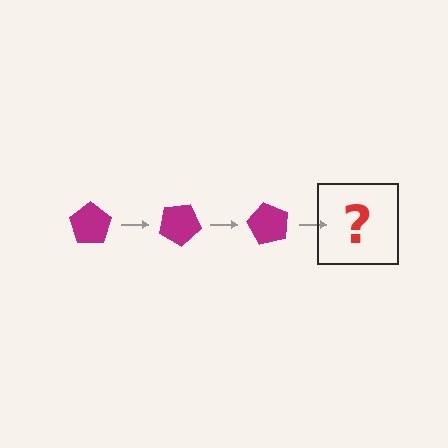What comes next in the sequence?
The next element should be a magenta pentagon rotated 90 degrees.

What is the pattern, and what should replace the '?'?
The pattern is that the pentagon rotates 30 degrees each step. The '?' should be a magenta pentagon rotated 90 degrees.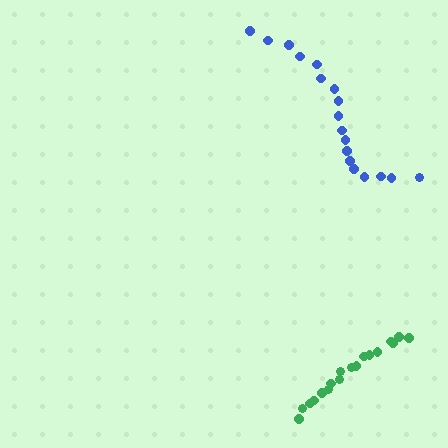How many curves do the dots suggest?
There are 2 distinct paths.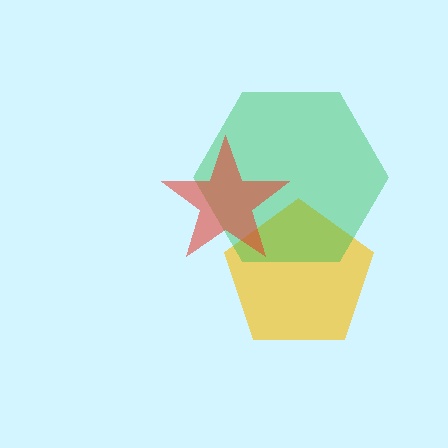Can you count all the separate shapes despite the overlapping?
Yes, there are 3 separate shapes.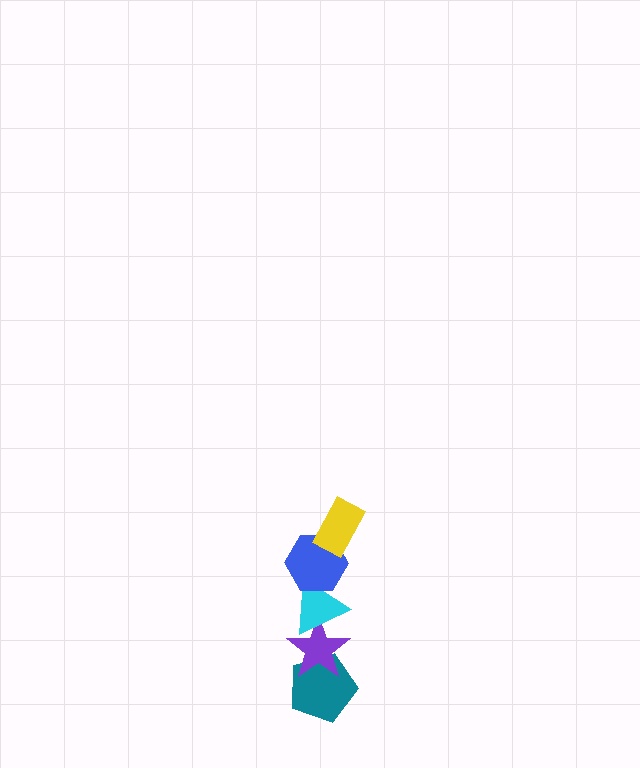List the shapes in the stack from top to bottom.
From top to bottom: the yellow rectangle, the blue hexagon, the cyan triangle, the purple star, the teal pentagon.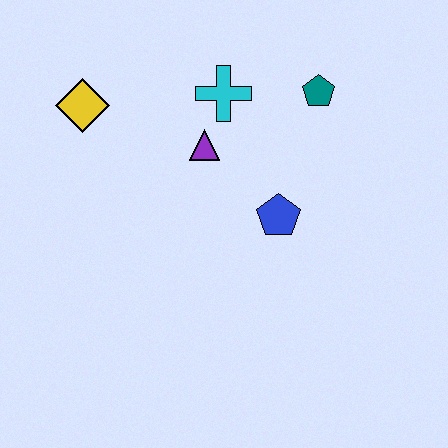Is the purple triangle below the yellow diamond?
Yes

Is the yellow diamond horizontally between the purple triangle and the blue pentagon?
No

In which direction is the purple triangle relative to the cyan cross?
The purple triangle is below the cyan cross.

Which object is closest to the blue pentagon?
The purple triangle is closest to the blue pentagon.